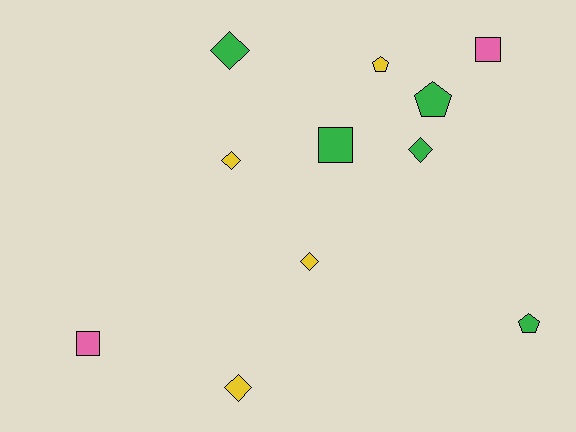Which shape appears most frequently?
Diamond, with 5 objects.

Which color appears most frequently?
Green, with 5 objects.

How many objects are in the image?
There are 11 objects.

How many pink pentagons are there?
There are no pink pentagons.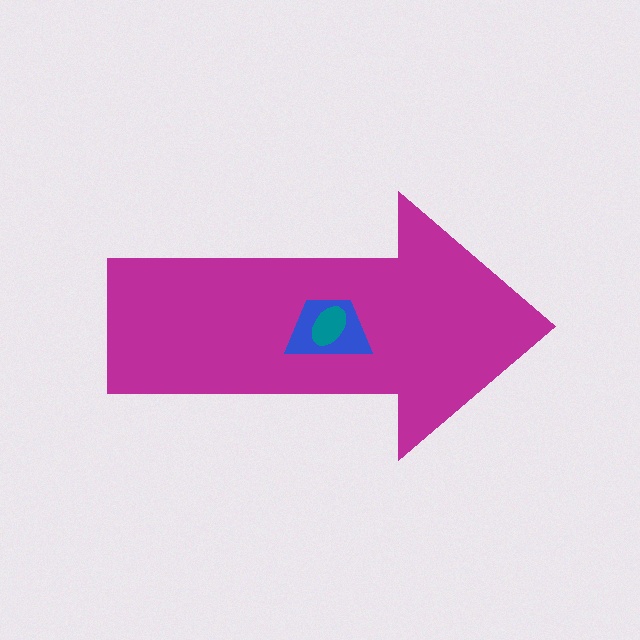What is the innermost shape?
The teal ellipse.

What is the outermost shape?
The magenta arrow.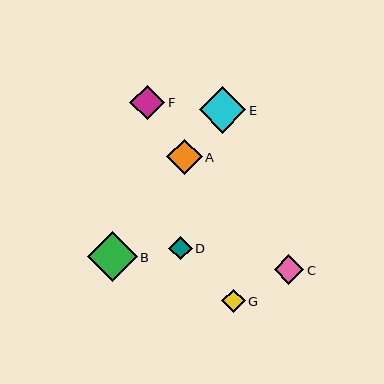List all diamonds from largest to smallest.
From largest to smallest: B, E, A, F, C, G, D.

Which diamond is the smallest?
Diamond D is the smallest with a size of approximately 23 pixels.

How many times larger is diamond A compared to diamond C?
Diamond A is approximately 1.2 times the size of diamond C.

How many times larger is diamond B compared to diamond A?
Diamond B is approximately 1.4 times the size of diamond A.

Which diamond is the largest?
Diamond B is the largest with a size of approximately 50 pixels.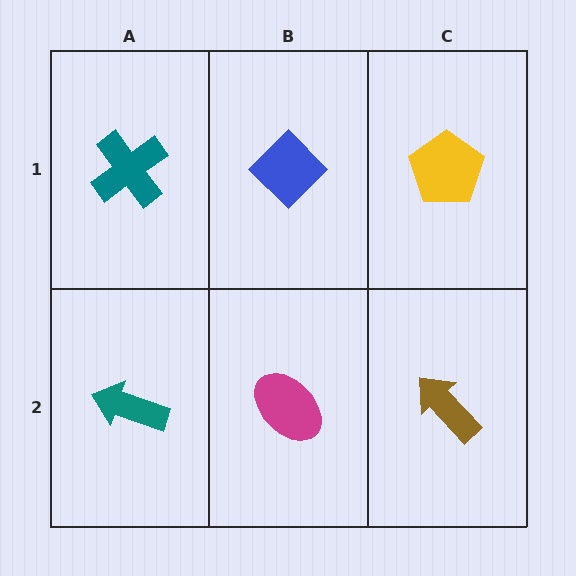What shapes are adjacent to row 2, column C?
A yellow pentagon (row 1, column C), a magenta ellipse (row 2, column B).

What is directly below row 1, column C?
A brown arrow.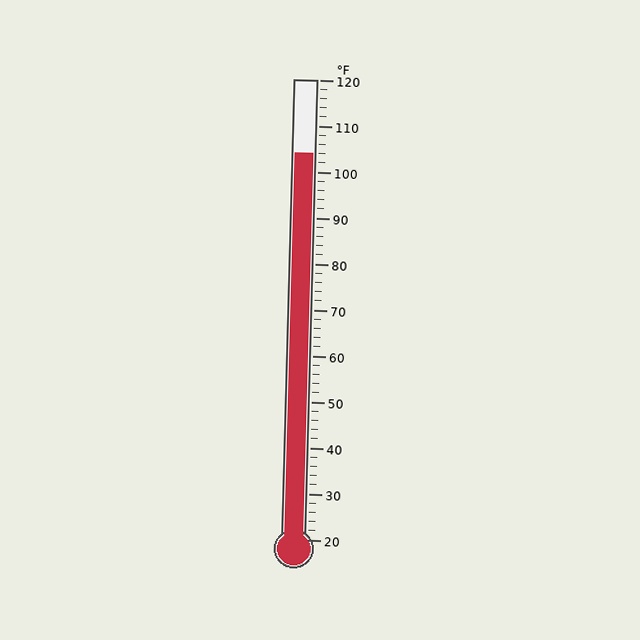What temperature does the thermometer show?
The thermometer shows approximately 104°F.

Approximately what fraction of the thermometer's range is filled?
The thermometer is filled to approximately 85% of its range.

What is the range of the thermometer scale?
The thermometer scale ranges from 20°F to 120°F.